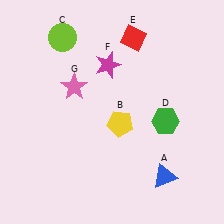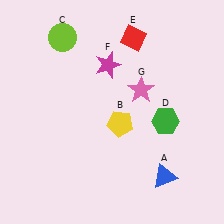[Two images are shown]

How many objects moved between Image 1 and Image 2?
1 object moved between the two images.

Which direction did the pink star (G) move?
The pink star (G) moved right.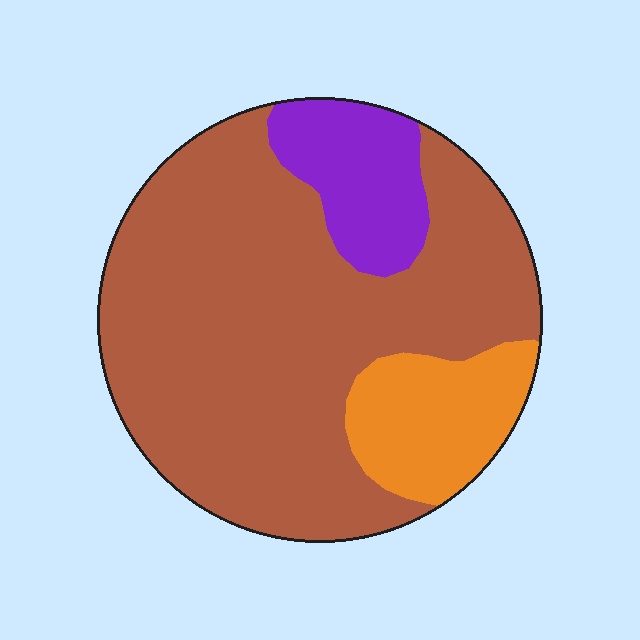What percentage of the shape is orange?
Orange covers about 15% of the shape.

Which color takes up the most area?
Brown, at roughly 75%.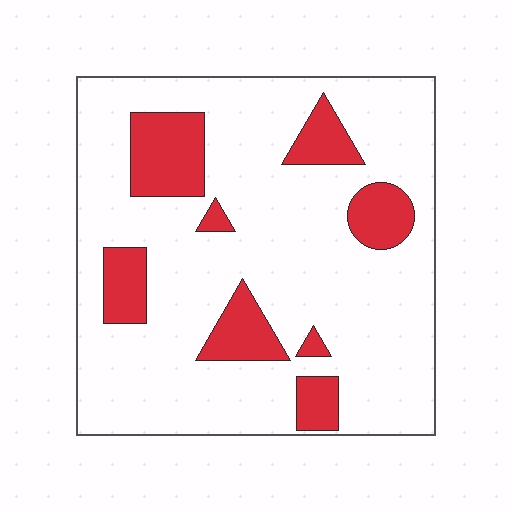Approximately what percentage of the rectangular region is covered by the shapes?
Approximately 20%.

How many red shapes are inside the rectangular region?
8.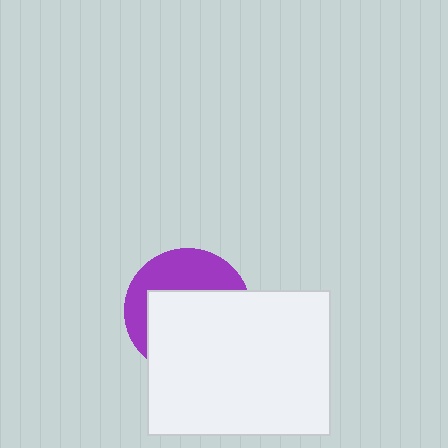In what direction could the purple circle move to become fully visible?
The purple circle could move up. That would shift it out from behind the white rectangle entirely.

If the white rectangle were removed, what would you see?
You would see the complete purple circle.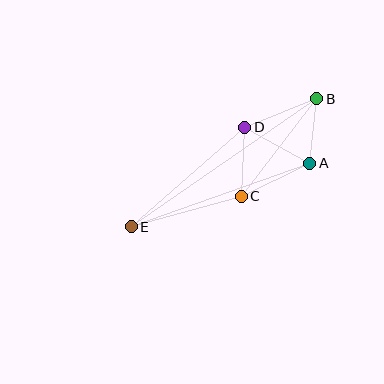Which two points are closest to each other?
Points A and B are closest to each other.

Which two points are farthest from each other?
Points B and E are farthest from each other.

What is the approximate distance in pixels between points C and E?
The distance between C and E is approximately 114 pixels.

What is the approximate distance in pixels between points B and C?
The distance between B and C is approximately 124 pixels.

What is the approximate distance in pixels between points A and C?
The distance between A and C is approximately 76 pixels.